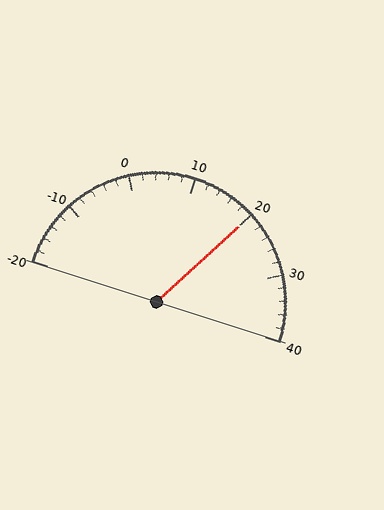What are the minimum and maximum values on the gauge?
The gauge ranges from -20 to 40.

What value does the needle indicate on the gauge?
The needle indicates approximately 20.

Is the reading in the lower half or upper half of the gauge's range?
The reading is in the upper half of the range (-20 to 40).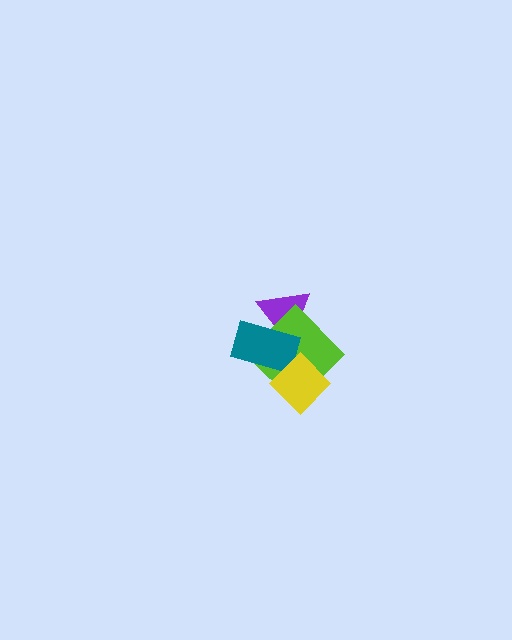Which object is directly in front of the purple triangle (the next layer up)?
The lime diamond is directly in front of the purple triangle.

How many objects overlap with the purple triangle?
2 objects overlap with the purple triangle.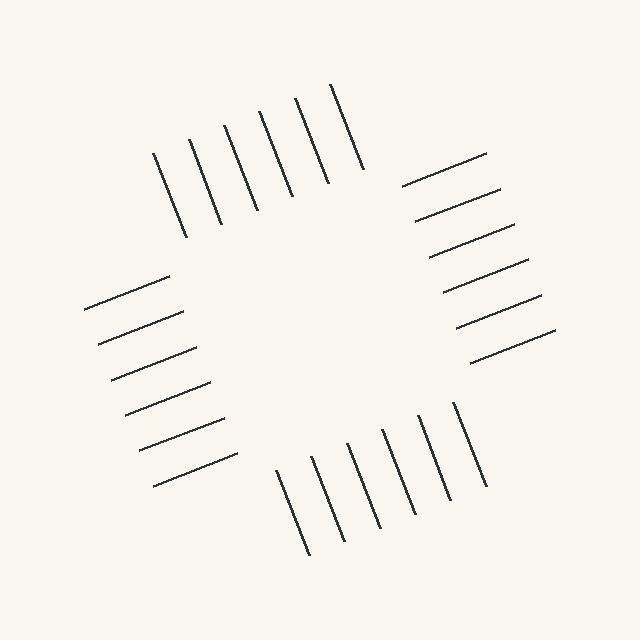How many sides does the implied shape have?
4 sides — the line-ends trace a square.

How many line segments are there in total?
24 — 6 along each of the 4 edges.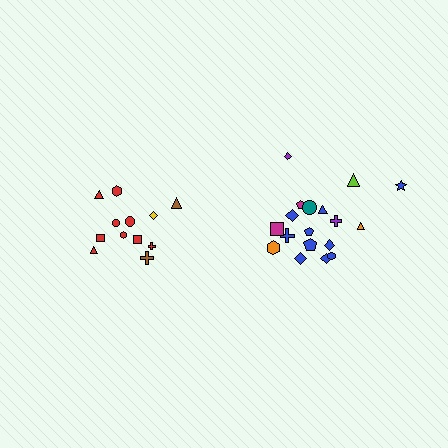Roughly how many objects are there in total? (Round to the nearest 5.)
Roughly 30 objects in total.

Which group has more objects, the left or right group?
The right group.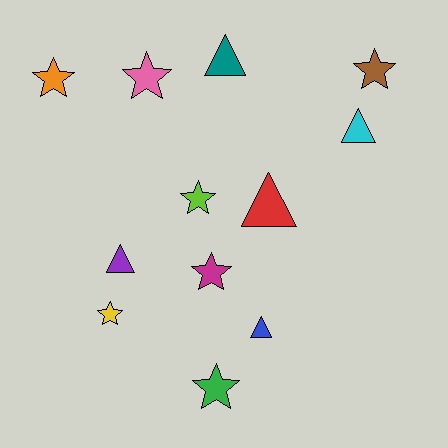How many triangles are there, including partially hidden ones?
There are 5 triangles.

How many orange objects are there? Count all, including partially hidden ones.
There is 1 orange object.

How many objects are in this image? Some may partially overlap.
There are 12 objects.